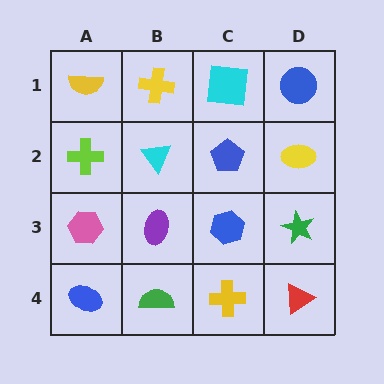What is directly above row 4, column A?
A pink hexagon.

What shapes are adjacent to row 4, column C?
A blue hexagon (row 3, column C), a green semicircle (row 4, column B), a red triangle (row 4, column D).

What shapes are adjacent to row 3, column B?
A cyan triangle (row 2, column B), a green semicircle (row 4, column B), a pink hexagon (row 3, column A), a blue hexagon (row 3, column C).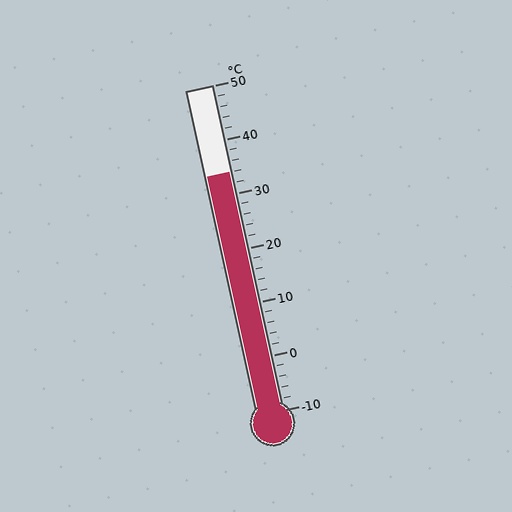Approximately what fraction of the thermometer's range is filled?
The thermometer is filled to approximately 75% of its range.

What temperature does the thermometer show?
The thermometer shows approximately 34°C.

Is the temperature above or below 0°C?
The temperature is above 0°C.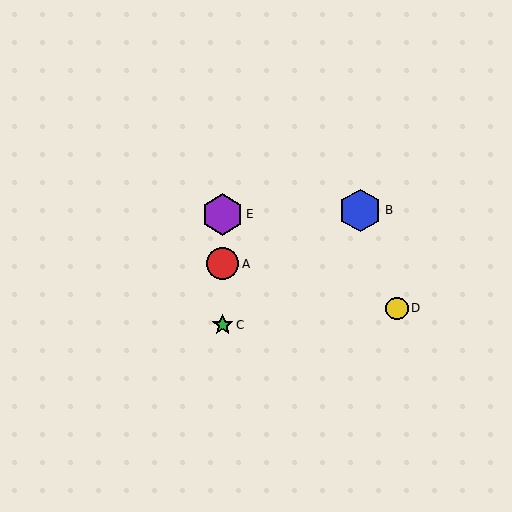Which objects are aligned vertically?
Objects A, C, E are aligned vertically.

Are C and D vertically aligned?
No, C is at x≈223 and D is at x≈397.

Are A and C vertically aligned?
Yes, both are at x≈223.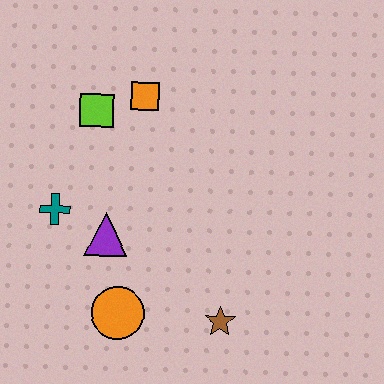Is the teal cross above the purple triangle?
Yes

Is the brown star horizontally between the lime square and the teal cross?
No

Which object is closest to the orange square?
The lime square is closest to the orange square.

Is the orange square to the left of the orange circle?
No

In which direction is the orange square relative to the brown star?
The orange square is above the brown star.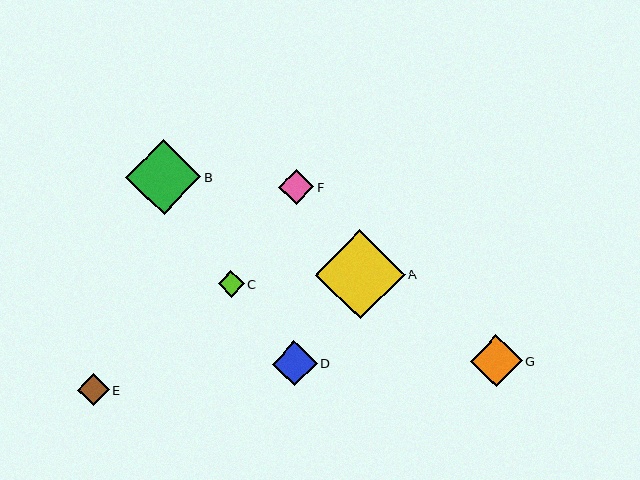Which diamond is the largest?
Diamond A is the largest with a size of approximately 89 pixels.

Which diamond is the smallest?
Diamond C is the smallest with a size of approximately 26 pixels.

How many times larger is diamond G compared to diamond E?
Diamond G is approximately 1.6 times the size of diamond E.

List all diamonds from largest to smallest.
From largest to smallest: A, B, G, D, F, E, C.